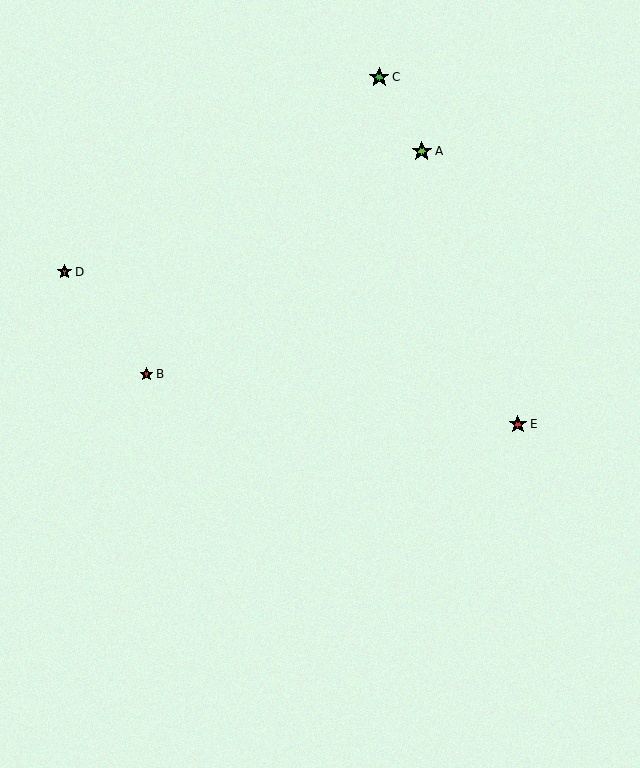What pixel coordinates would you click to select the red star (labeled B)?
Click at (146, 374) to select the red star B.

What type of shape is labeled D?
Shape D is a brown star.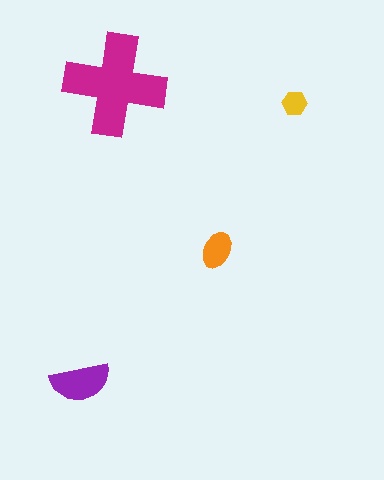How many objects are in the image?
There are 4 objects in the image.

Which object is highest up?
The magenta cross is topmost.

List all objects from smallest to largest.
The yellow hexagon, the orange ellipse, the purple semicircle, the magenta cross.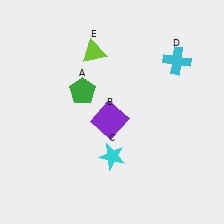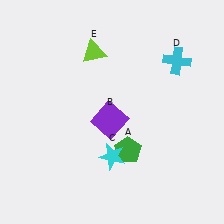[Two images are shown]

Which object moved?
The green pentagon (A) moved down.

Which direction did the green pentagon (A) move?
The green pentagon (A) moved down.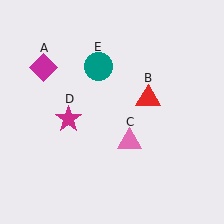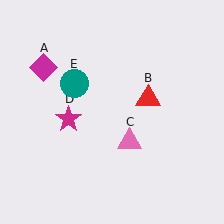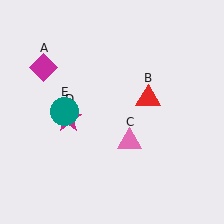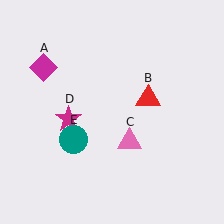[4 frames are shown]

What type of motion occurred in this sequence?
The teal circle (object E) rotated counterclockwise around the center of the scene.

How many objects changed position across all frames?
1 object changed position: teal circle (object E).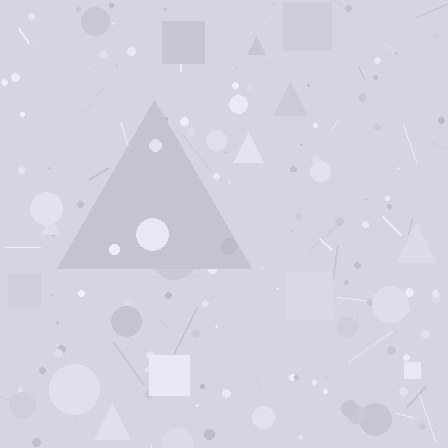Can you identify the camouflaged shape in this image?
The camouflaged shape is a triangle.